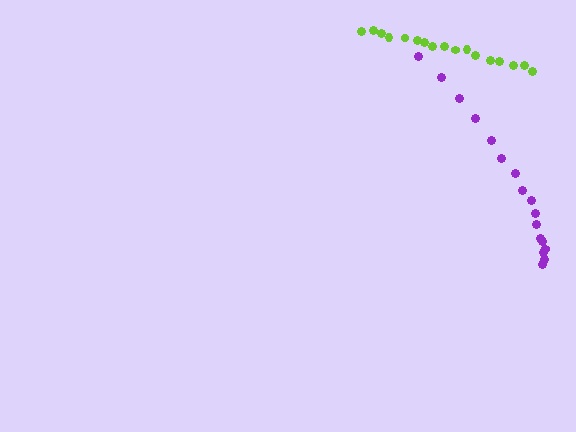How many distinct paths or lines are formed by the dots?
There are 2 distinct paths.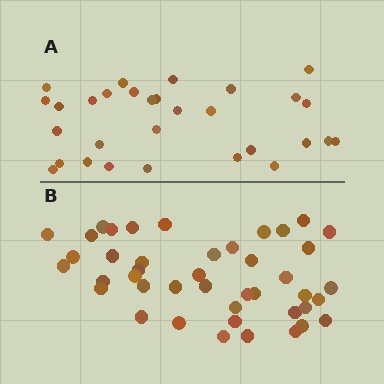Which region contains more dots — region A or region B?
Region B (the bottom region) has more dots.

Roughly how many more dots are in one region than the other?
Region B has approximately 15 more dots than region A.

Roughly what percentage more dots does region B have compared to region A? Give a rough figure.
About 45% more.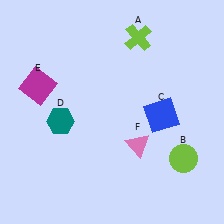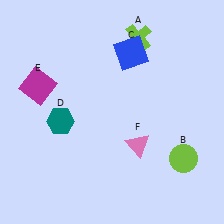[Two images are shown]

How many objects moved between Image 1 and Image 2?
1 object moved between the two images.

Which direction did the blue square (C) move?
The blue square (C) moved up.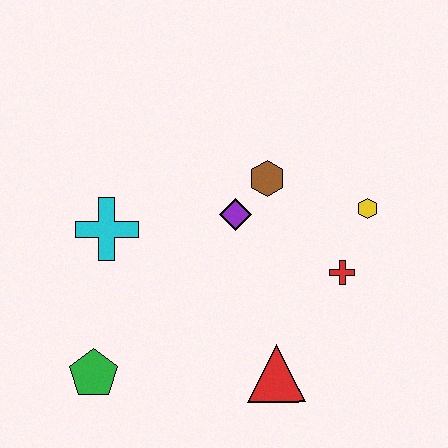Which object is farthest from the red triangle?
The cyan cross is farthest from the red triangle.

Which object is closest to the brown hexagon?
The purple diamond is closest to the brown hexagon.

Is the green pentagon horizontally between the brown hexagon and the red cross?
No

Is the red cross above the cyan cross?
No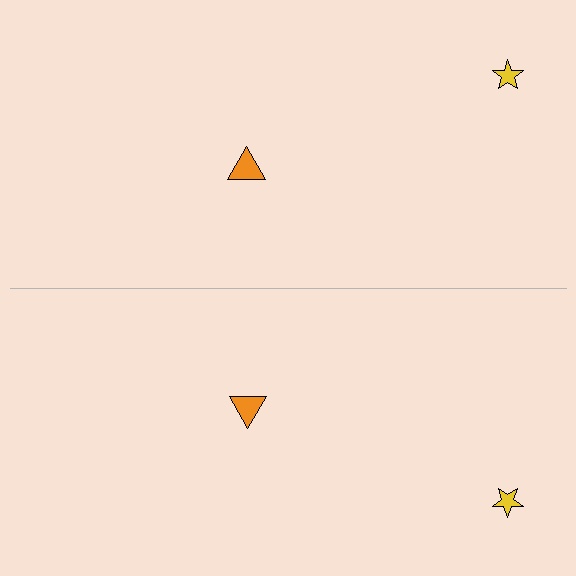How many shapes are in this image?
There are 4 shapes in this image.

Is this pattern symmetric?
Yes, this pattern has bilateral (reflection) symmetry.